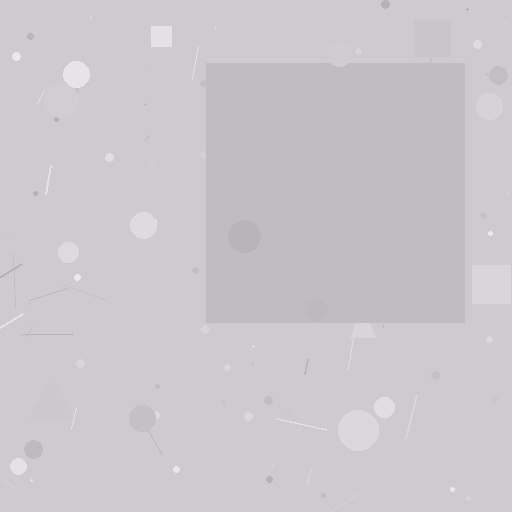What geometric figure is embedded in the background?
A square is embedded in the background.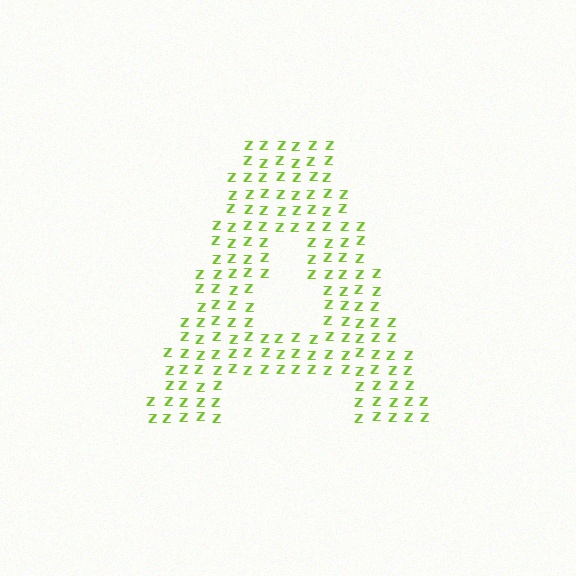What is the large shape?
The large shape is the letter A.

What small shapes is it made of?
It is made of small letter Z's.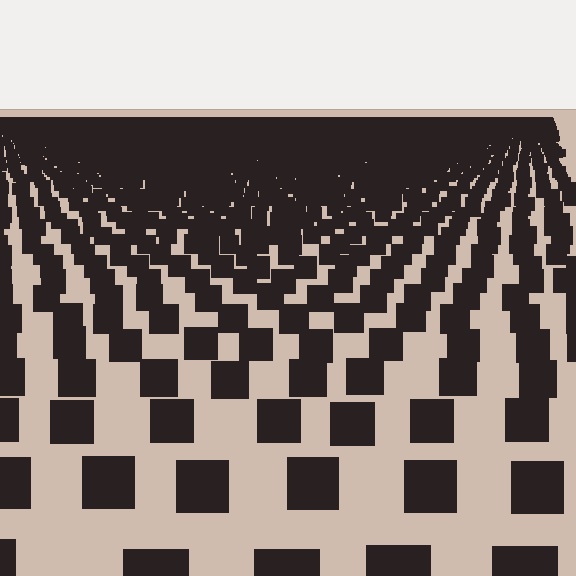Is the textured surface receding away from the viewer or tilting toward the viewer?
The surface is receding away from the viewer. Texture elements get smaller and denser toward the top.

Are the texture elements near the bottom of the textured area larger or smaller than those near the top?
Larger. Near the bottom, elements are closer to the viewer and appear at a bigger on-screen size.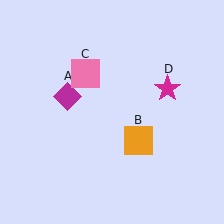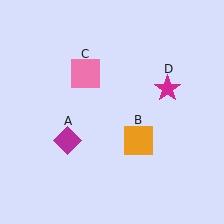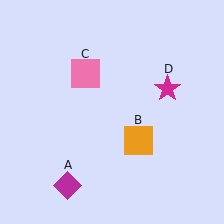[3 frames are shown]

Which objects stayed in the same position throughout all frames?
Orange square (object B) and pink square (object C) and magenta star (object D) remained stationary.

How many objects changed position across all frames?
1 object changed position: magenta diamond (object A).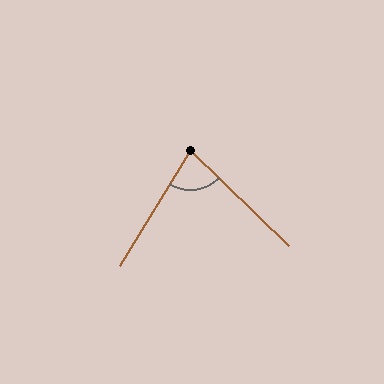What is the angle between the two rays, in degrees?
Approximately 77 degrees.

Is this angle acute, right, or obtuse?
It is acute.